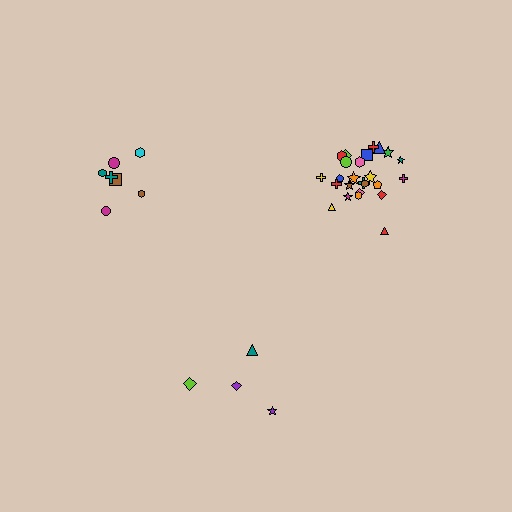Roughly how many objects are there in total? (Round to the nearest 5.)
Roughly 35 objects in total.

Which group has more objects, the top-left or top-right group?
The top-right group.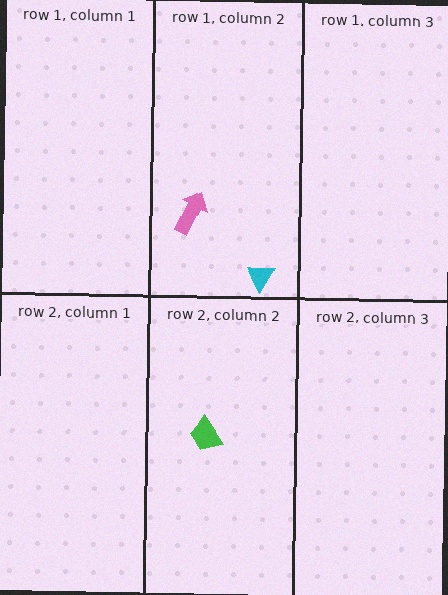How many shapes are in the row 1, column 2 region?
2.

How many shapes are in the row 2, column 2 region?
1.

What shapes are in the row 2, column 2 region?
The green trapezoid.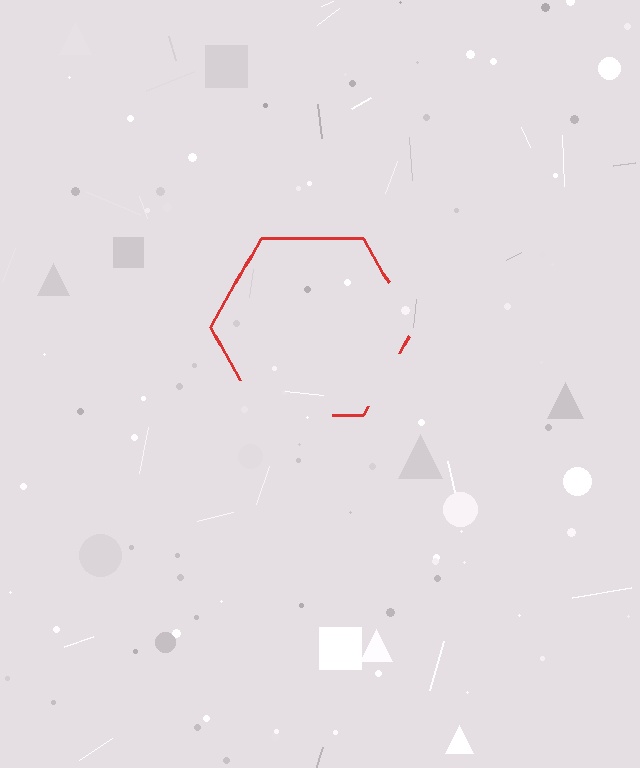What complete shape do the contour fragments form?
The contour fragments form a hexagon.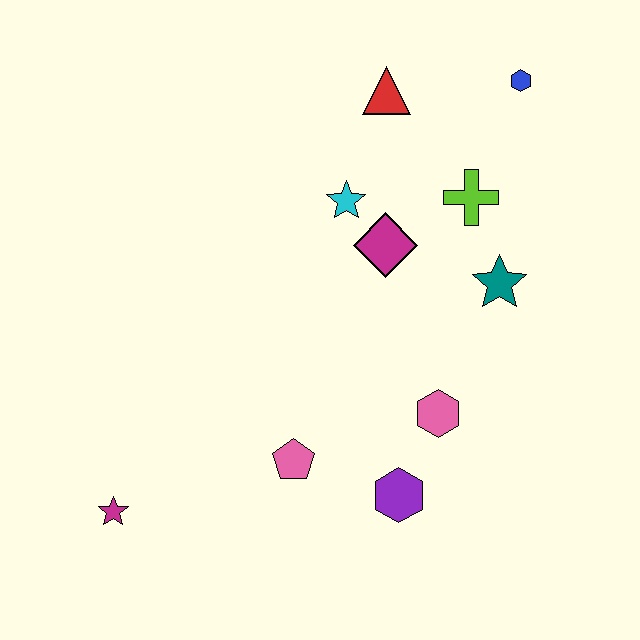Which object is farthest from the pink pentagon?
The blue hexagon is farthest from the pink pentagon.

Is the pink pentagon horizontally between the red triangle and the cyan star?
No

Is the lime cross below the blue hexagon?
Yes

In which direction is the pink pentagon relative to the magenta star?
The pink pentagon is to the right of the magenta star.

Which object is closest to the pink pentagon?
The purple hexagon is closest to the pink pentagon.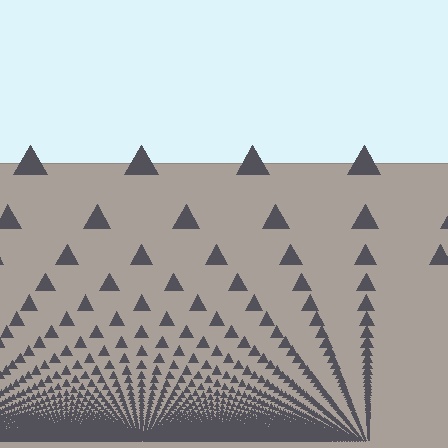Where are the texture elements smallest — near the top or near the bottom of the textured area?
Near the bottom.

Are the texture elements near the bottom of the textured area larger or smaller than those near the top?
Smaller. The gradient is inverted — elements near the bottom are smaller and denser.